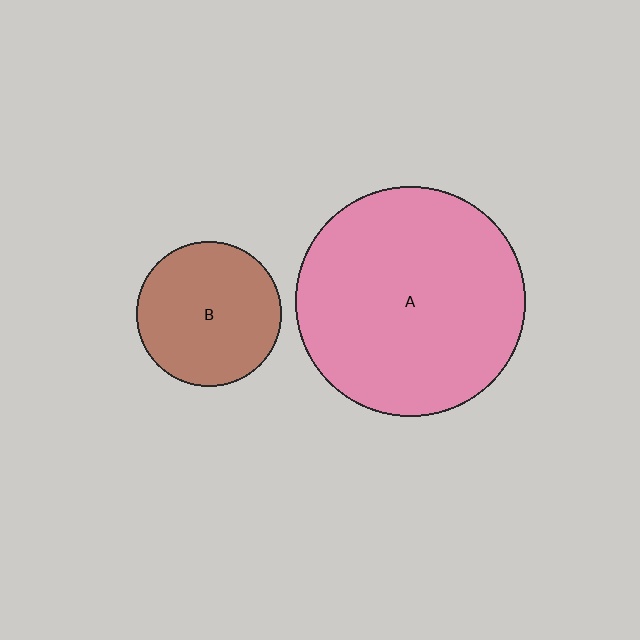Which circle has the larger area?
Circle A (pink).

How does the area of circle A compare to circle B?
Approximately 2.5 times.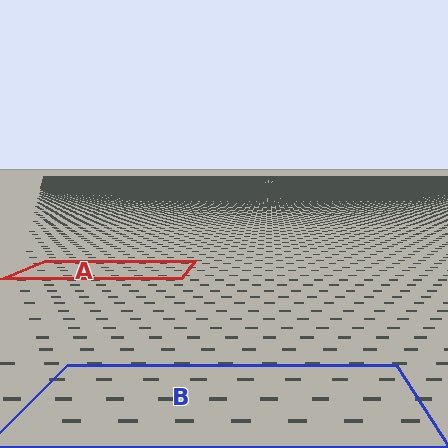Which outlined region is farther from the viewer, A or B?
Region A is farther from the viewer — the texture elements inside it appear smaller and more densely packed.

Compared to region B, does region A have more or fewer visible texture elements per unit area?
Region A has more texture elements per unit area — they are packed more densely because it is farther away.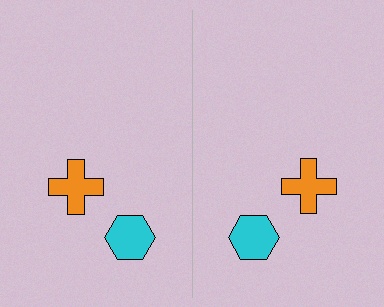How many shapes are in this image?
There are 4 shapes in this image.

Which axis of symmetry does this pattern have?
The pattern has a vertical axis of symmetry running through the center of the image.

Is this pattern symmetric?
Yes, this pattern has bilateral (reflection) symmetry.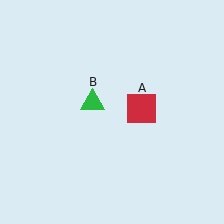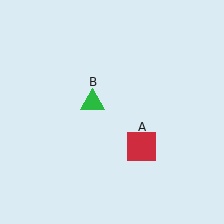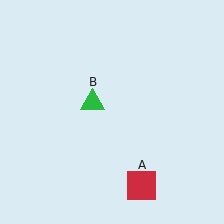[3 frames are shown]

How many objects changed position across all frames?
1 object changed position: red square (object A).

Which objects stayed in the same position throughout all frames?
Green triangle (object B) remained stationary.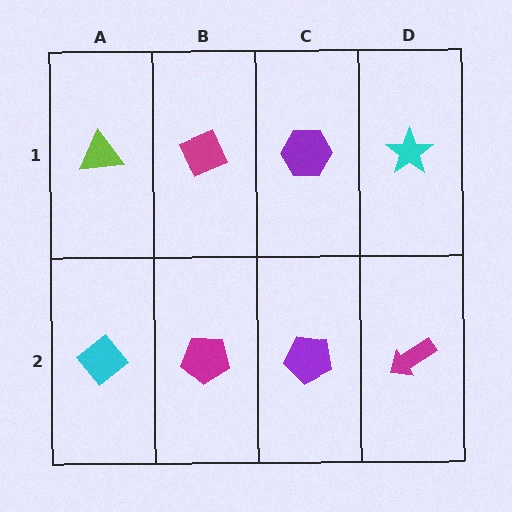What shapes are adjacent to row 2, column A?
A lime triangle (row 1, column A), a magenta pentagon (row 2, column B).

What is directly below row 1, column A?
A cyan diamond.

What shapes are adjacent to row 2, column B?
A magenta diamond (row 1, column B), a cyan diamond (row 2, column A), a purple pentagon (row 2, column C).